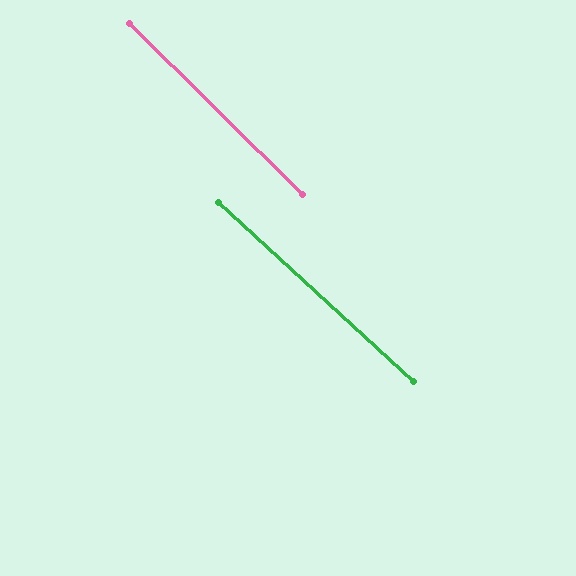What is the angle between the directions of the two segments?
Approximately 2 degrees.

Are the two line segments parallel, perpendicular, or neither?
Parallel — their directions differ by only 1.8°.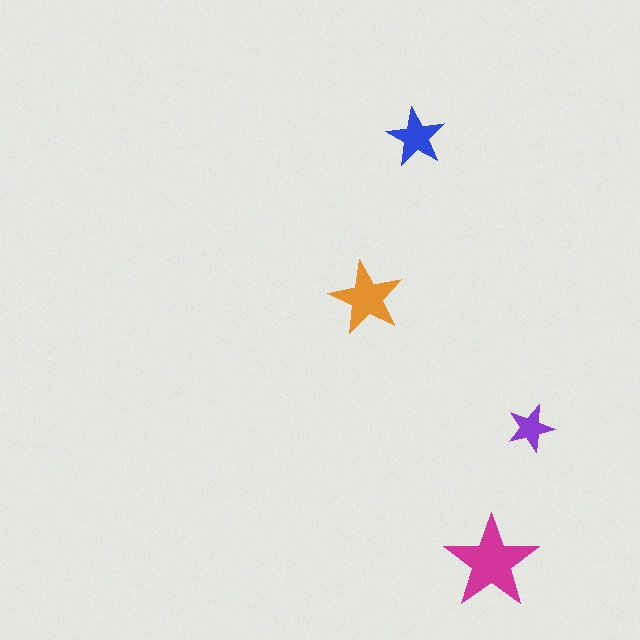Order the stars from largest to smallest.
the magenta one, the orange one, the blue one, the purple one.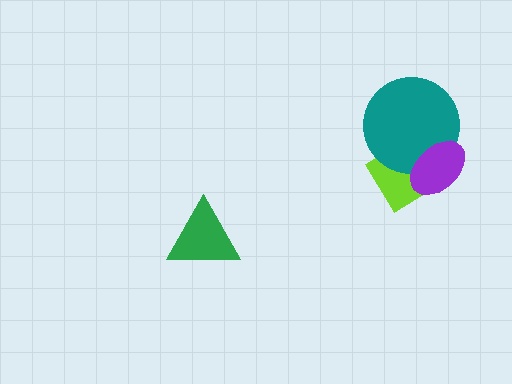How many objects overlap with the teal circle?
2 objects overlap with the teal circle.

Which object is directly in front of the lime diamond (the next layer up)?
The teal circle is directly in front of the lime diamond.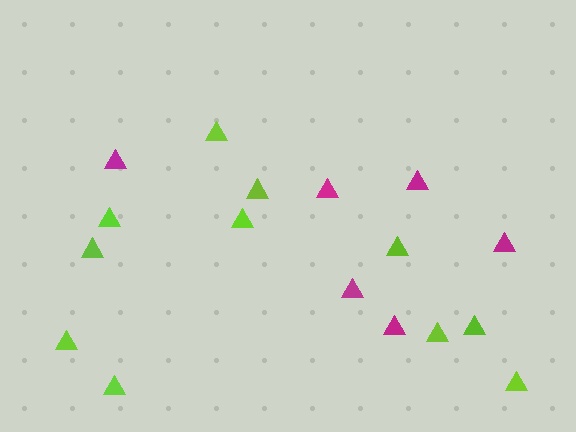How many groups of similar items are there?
There are 2 groups: one group of lime triangles (11) and one group of magenta triangles (6).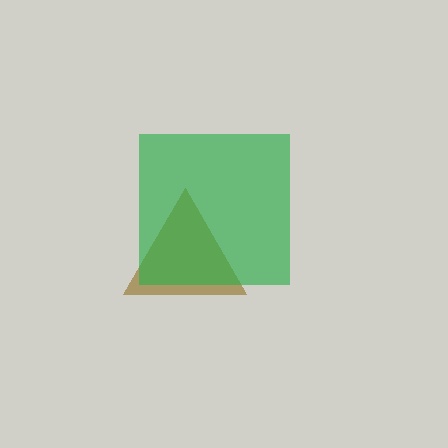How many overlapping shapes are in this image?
There are 2 overlapping shapes in the image.